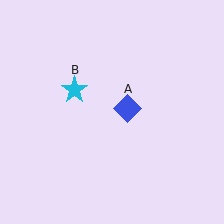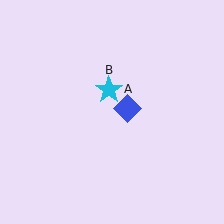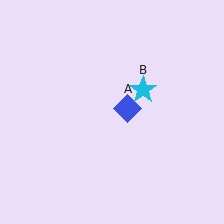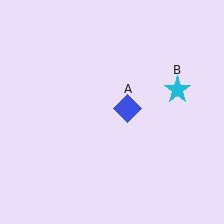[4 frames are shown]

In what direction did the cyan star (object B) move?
The cyan star (object B) moved right.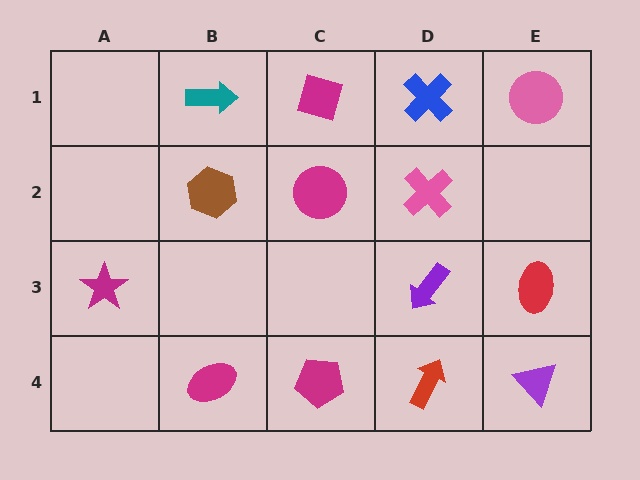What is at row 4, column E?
A purple triangle.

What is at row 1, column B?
A teal arrow.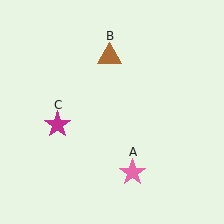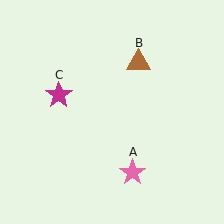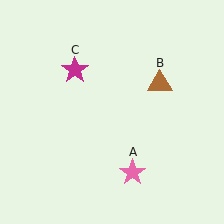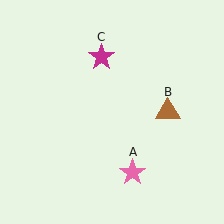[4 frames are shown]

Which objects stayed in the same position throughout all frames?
Pink star (object A) remained stationary.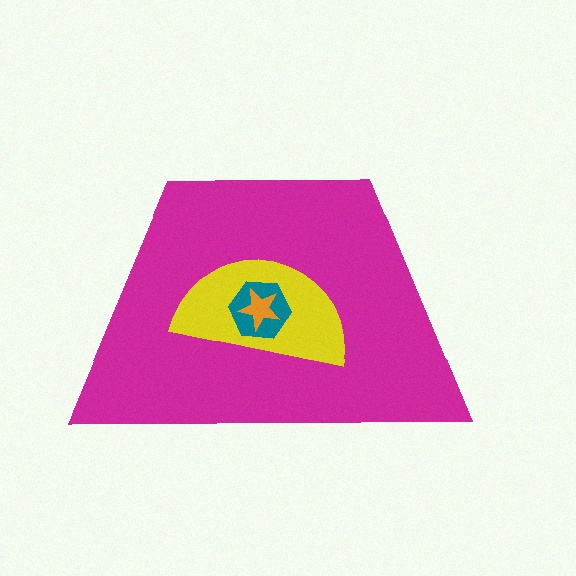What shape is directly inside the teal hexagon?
The orange star.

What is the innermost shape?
The orange star.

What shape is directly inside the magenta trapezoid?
The yellow semicircle.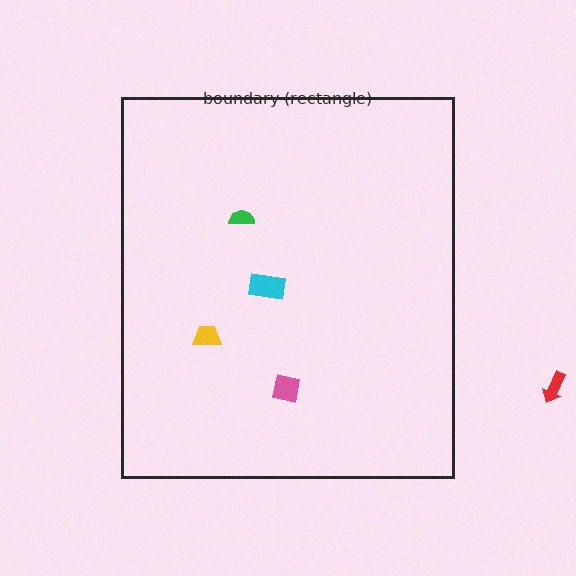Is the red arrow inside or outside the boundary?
Outside.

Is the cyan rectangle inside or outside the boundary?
Inside.